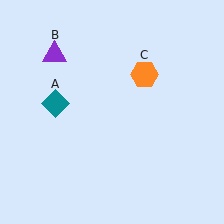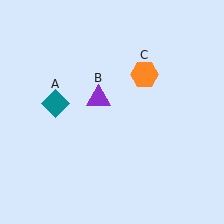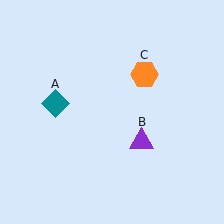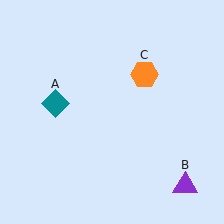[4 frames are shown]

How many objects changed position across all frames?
1 object changed position: purple triangle (object B).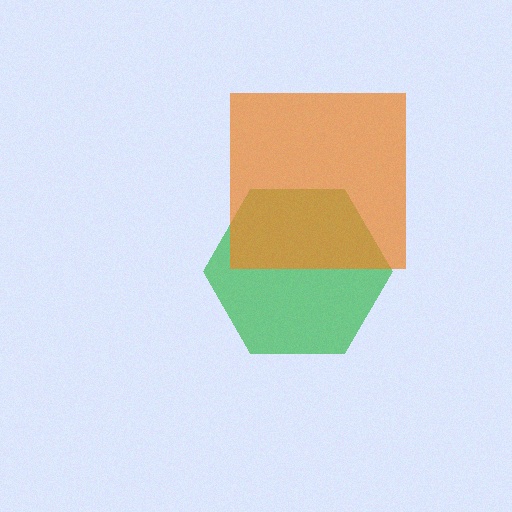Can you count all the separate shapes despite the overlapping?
Yes, there are 2 separate shapes.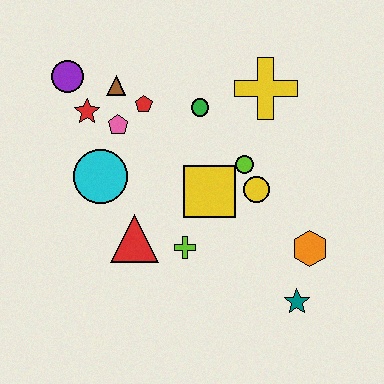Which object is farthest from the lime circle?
The purple circle is farthest from the lime circle.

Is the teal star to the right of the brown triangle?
Yes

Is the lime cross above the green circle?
No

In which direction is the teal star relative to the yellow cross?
The teal star is below the yellow cross.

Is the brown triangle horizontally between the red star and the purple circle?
No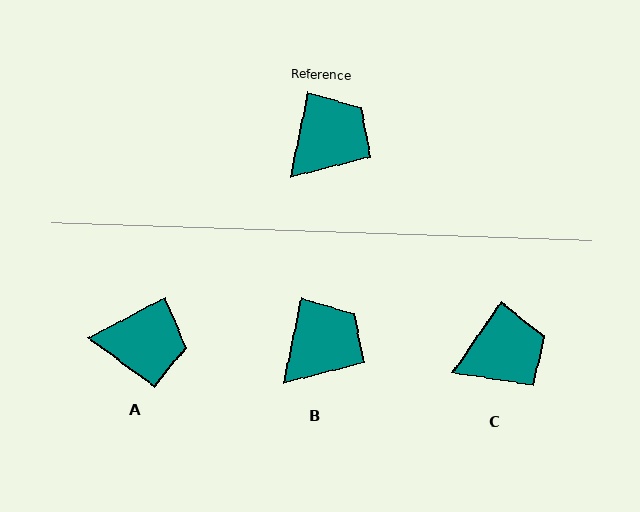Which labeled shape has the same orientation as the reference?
B.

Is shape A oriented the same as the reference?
No, it is off by about 50 degrees.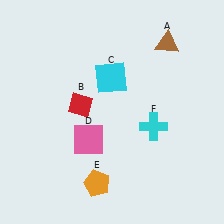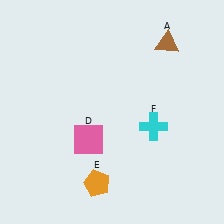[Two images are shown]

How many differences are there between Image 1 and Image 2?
There are 2 differences between the two images.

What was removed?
The red diamond (B), the cyan square (C) were removed in Image 2.